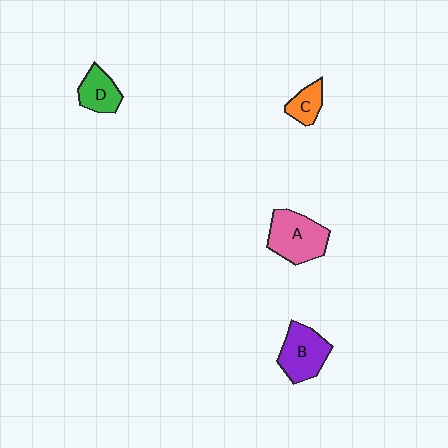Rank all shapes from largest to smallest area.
From largest to smallest: A (pink), B (purple), D (green), C (orange).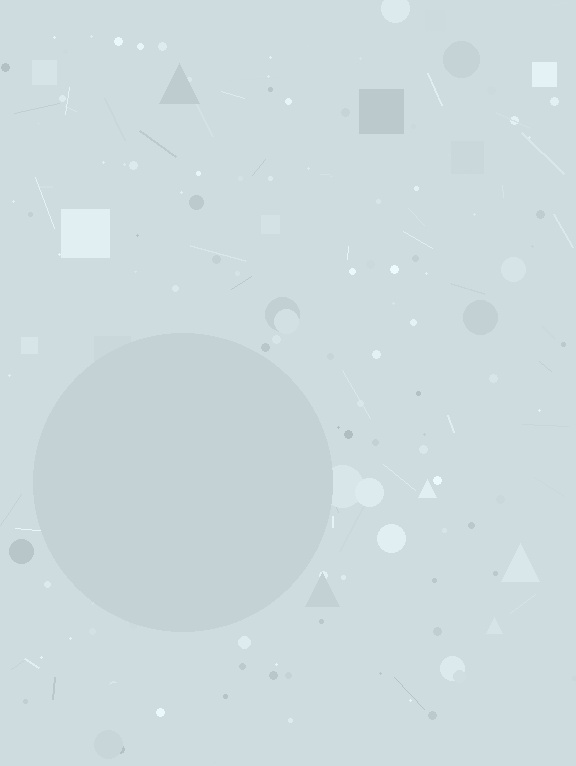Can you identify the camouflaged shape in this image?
The camouflaged shape is a circle.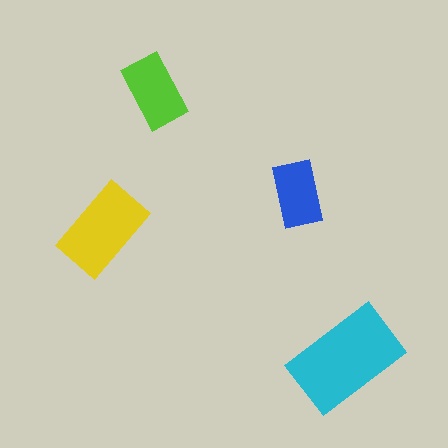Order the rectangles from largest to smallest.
the cyan one, the yellow one, the lime one, the blue one.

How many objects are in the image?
There are 4 objects in the image.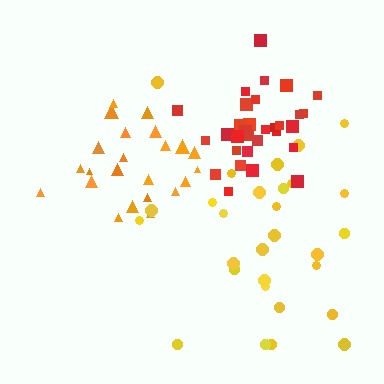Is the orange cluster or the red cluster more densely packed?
Red.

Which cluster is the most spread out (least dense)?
Yellow.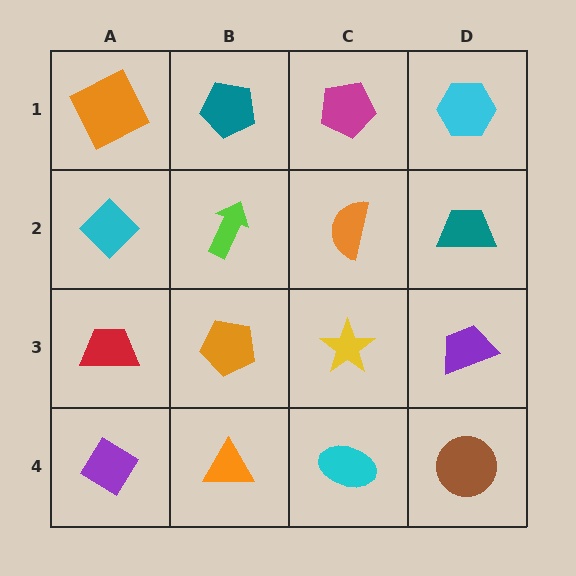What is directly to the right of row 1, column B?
A magenta pentagon.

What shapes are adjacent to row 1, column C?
An orange semicircle (row 2, column C), a teal pentagon (row 1, column B), a cyan hexagon (row 1, column D).